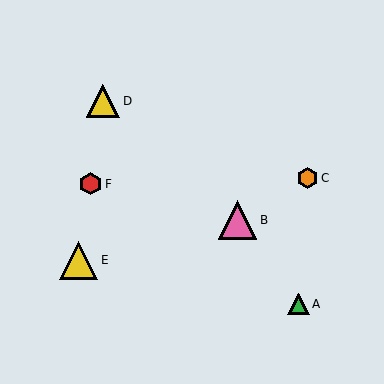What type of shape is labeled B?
Shape B is a pink triangle.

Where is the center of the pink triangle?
The center of the pink triangle is at (238, 220).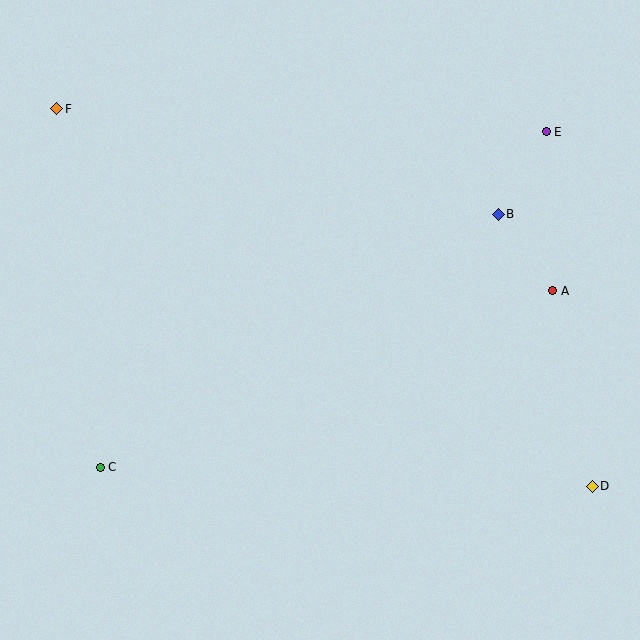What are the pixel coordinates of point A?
Point A is at (553, 291).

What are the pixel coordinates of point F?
Point F is at (57, 109).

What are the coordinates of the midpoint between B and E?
The midpoint between B and E is at (522, 173).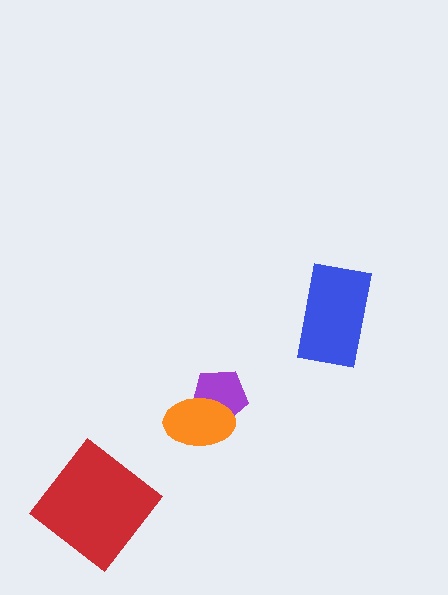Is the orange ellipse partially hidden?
No, no other shape covers it.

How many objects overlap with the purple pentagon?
1 object overlaps with the purple pentagon.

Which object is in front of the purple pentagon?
The orange ellipse is in front of the purple pentagon.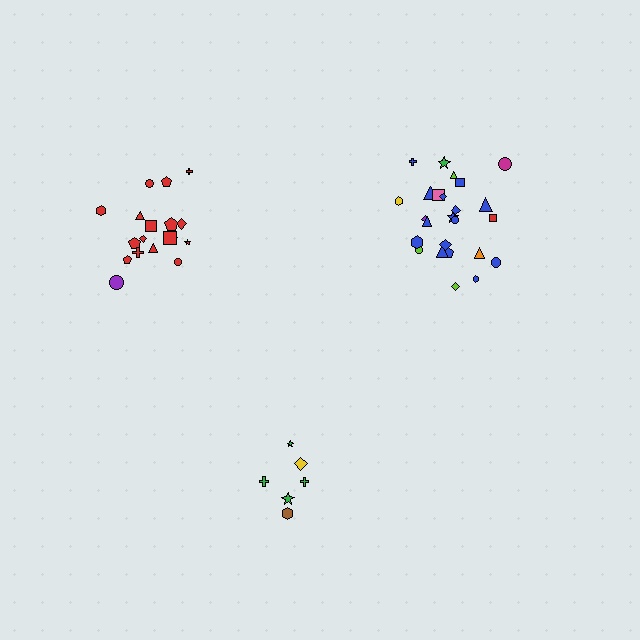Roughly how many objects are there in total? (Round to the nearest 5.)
Roughly 50 objects in total.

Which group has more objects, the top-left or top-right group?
The top-right group.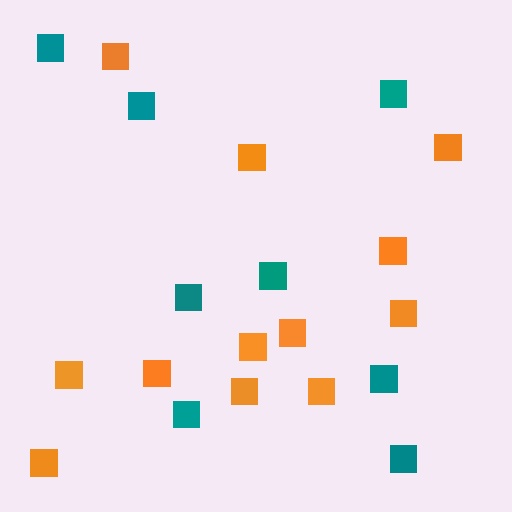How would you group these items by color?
There are 2 groups: one group of teal squares (8) and one group of orange squares (12).